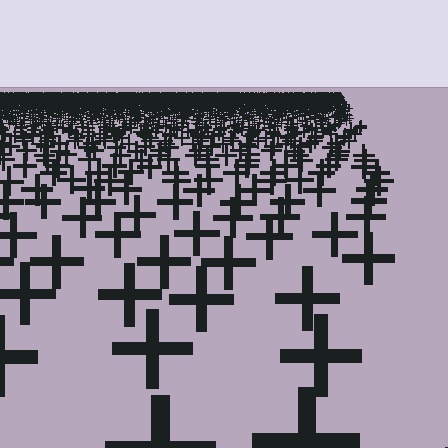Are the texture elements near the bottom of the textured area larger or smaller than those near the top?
Larger. Near the bottom, elements are closer to the viewer and appear at a bigger on-screen size.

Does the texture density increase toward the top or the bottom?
Density increases toward the top.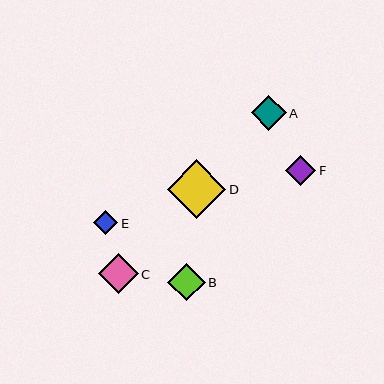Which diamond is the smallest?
Diamond E is the smallest with a size of approximately 24 pixels.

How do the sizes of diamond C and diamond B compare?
Diamond C and diamond B are approximately the same size.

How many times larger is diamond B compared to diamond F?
Diamond B is approximately 1.3 times the size of diamond F.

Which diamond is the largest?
Diamond D is the largest with a size of approximately 59 pixels.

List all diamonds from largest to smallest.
From largest to smallest: D, C, B, A, F, E.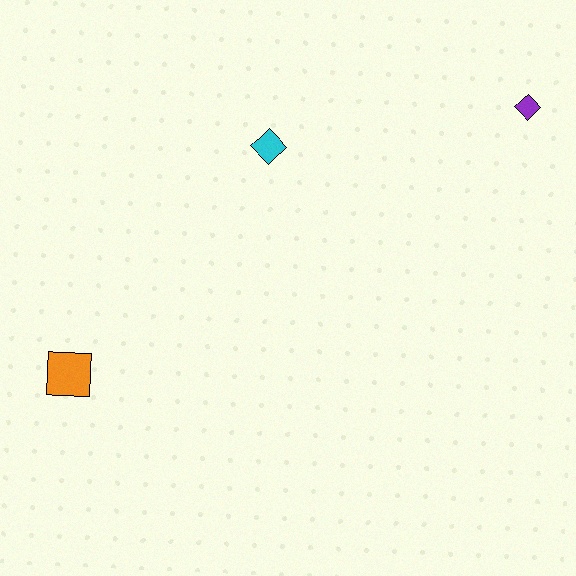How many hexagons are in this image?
There are no hexagons.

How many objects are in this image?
There are 3 objects.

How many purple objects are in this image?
There is 1 purple object.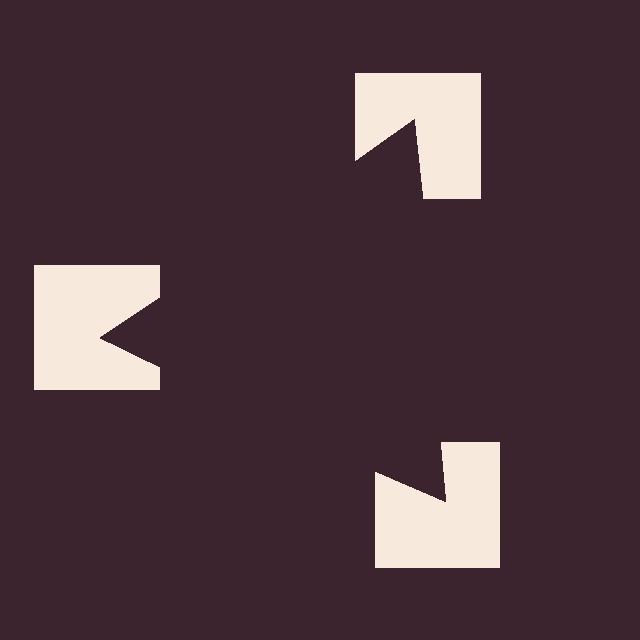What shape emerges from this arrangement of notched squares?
An illusory triangle — its edges are inferred from the aligned wedge cuts in the notched squares, not physically drawn.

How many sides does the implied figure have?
3 sides.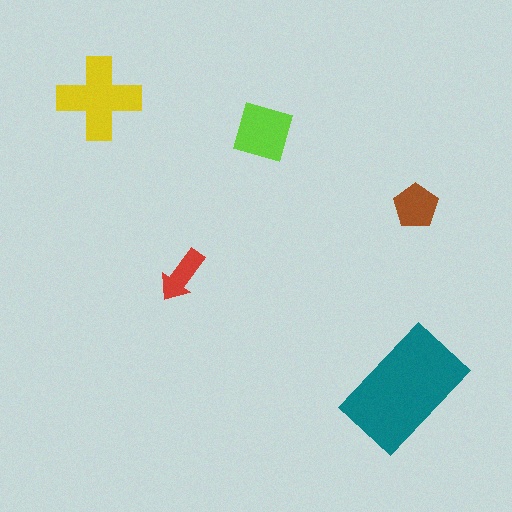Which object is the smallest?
The red arrow.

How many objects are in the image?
There are 5 objects in the image.